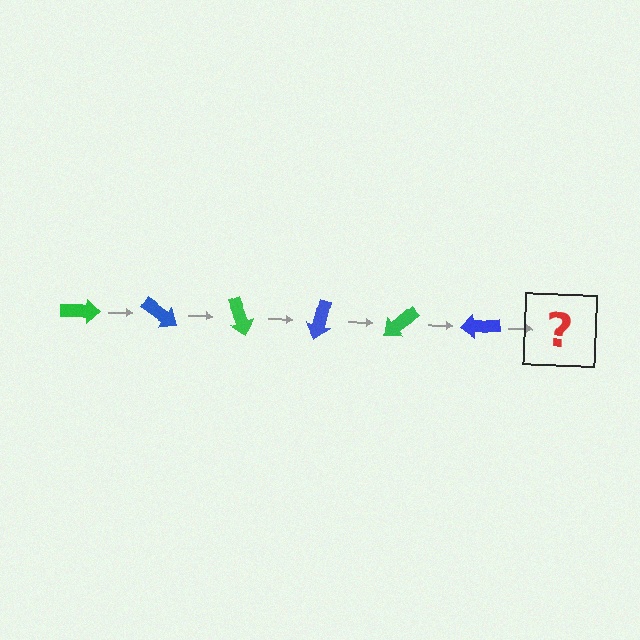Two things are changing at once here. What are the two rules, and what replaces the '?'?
The two rules are that it rotates 35 degrees each step and the color cycles through green and blue. The '?' should be a green arrow, rotated 210 degrees from the start.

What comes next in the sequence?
The next element should be a green arrow, rotated 210 degrees from the start.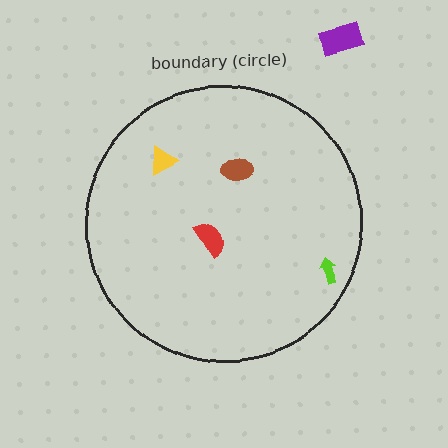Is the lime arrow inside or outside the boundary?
Inside.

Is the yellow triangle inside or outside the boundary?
Inside.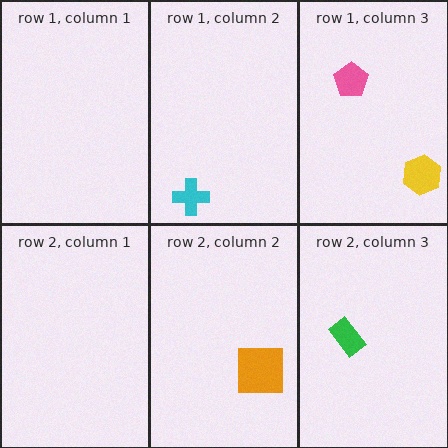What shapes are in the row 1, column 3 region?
The yellow hexagon, the pink pentagon.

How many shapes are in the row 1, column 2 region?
1.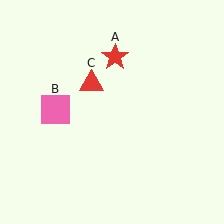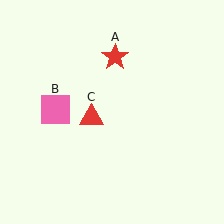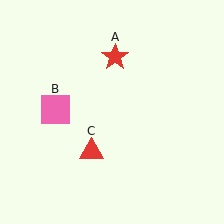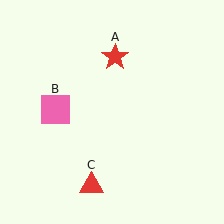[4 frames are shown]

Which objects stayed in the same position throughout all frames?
Red star (object A) and pink square (object B) remained stationary.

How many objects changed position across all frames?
1 object changed position: red triangle (object C).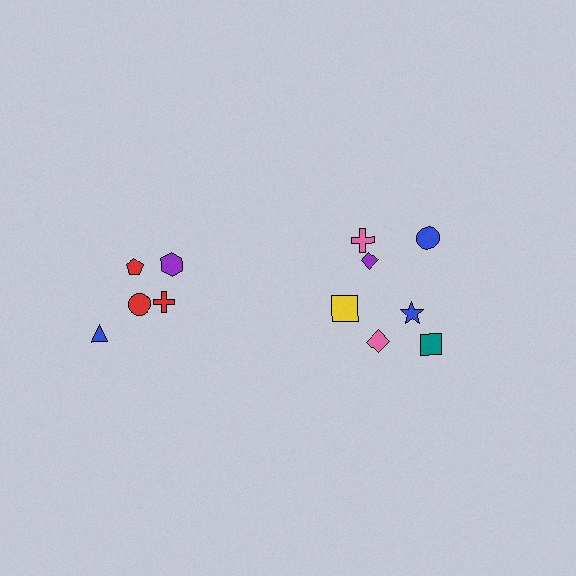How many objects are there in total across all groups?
There are 13 objects.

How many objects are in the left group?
There are 5 objects.